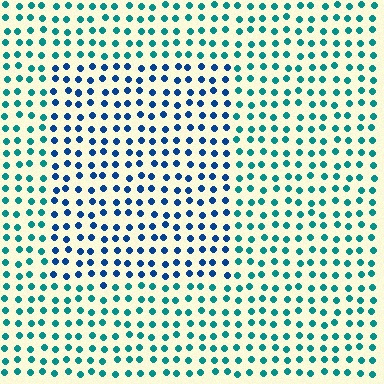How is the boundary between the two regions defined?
The boundary is defined purely by a slight shift in hue (about 38 degrees). Spacing, size, and orientation are identical on both sides.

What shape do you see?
I see a rectangle.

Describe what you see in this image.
The image is filled with small teal elements in a uniform arrangement. A rectangle-shaped region is visible where the elements are tinted to a slightly different hue, forming a subtle color boundary.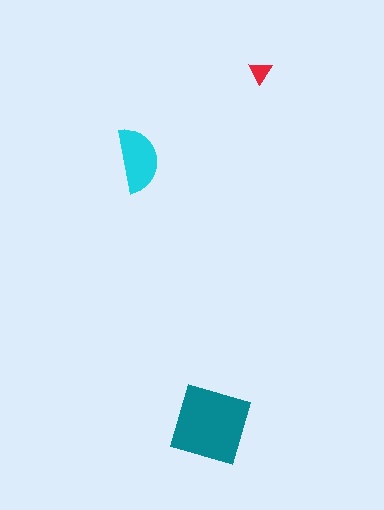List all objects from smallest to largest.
The red triangle, the cyan semicircle, the teal diamond.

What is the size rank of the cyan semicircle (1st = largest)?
2nd.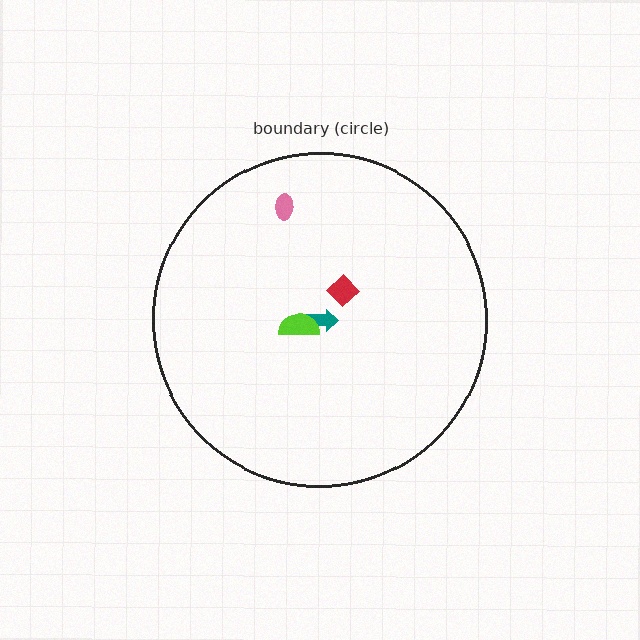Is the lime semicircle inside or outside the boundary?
Inside.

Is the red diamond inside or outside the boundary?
Inside.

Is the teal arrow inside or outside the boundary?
Inside.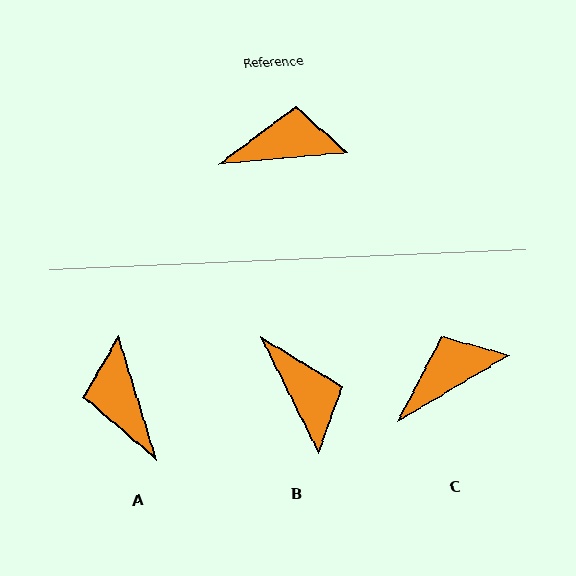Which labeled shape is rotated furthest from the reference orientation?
A, about 102 degrees away.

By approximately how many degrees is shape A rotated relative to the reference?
Approximately 102 degrees counter-clockwise.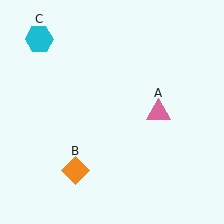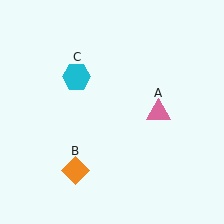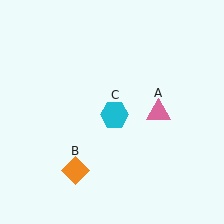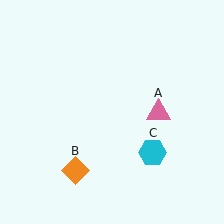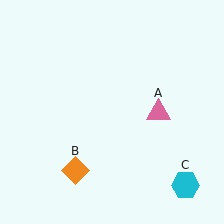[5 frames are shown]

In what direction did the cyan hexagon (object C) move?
The cyan hexagon (object C) moved down and to the right.